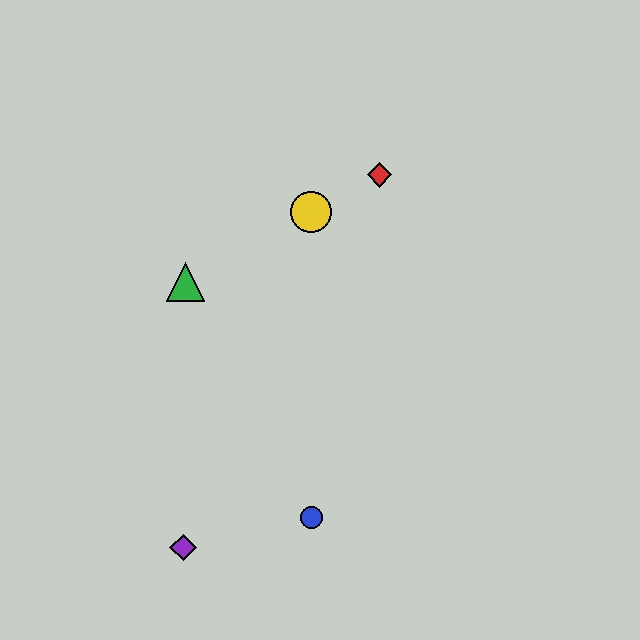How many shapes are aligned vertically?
2 shapes (the blue circle, the yellow circle) are aligned vertically.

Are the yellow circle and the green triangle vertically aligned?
No, the yellow circle is at x≈311 and the green triangle is at x≈186.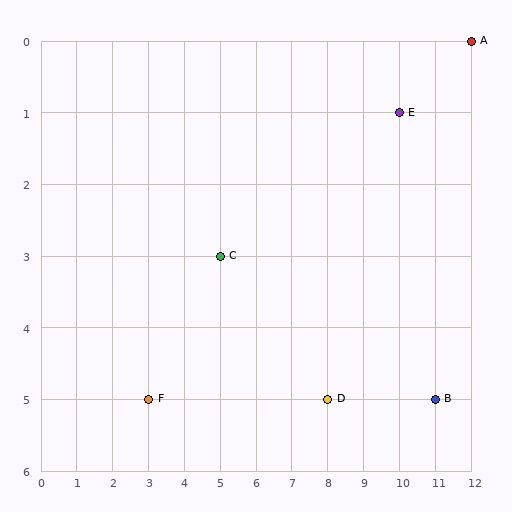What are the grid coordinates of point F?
Point F is at grid coordinates (3, 5).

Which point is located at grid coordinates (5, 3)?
Point C is at (5, 3).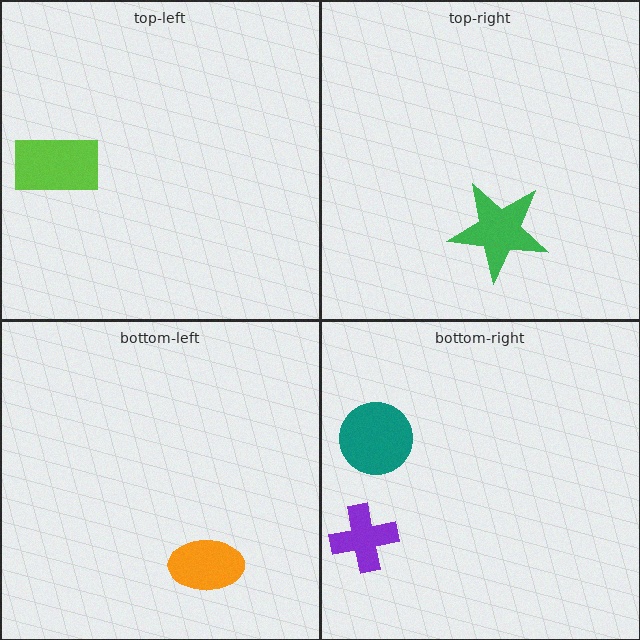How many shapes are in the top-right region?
1.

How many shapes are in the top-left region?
1.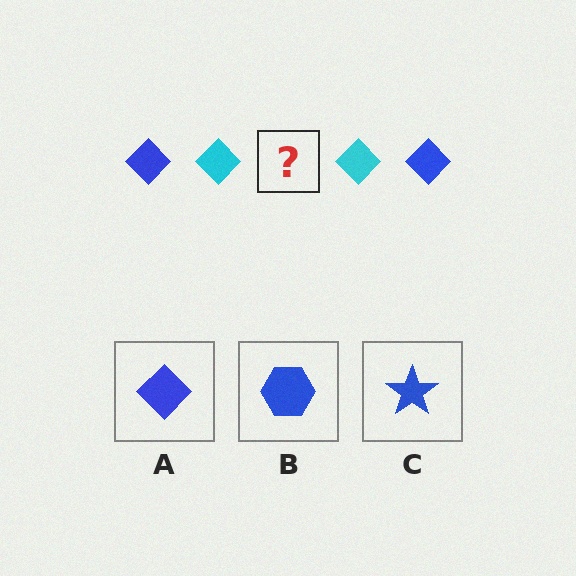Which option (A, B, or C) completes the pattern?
A.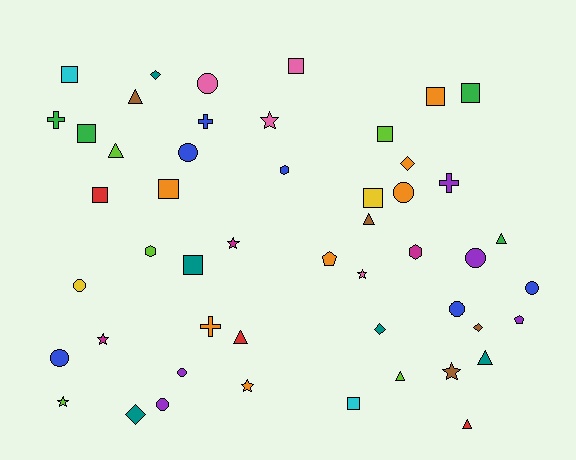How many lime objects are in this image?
There are 5 lime objects.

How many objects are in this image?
There are 50 objects.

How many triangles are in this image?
There are 8 triangles.